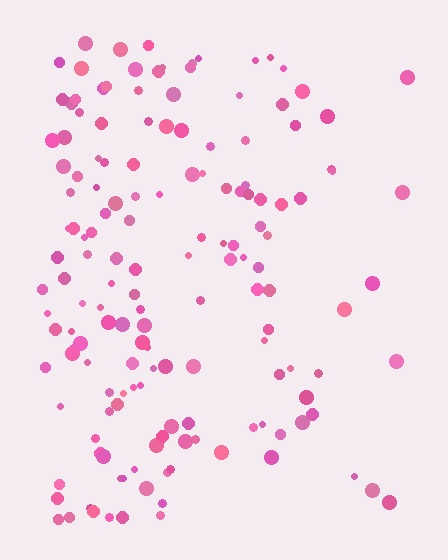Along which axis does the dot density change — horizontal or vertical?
Horizontal.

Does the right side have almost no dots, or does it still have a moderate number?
Still a moderate number, just noticeably fewer than the left.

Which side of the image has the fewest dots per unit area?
The right.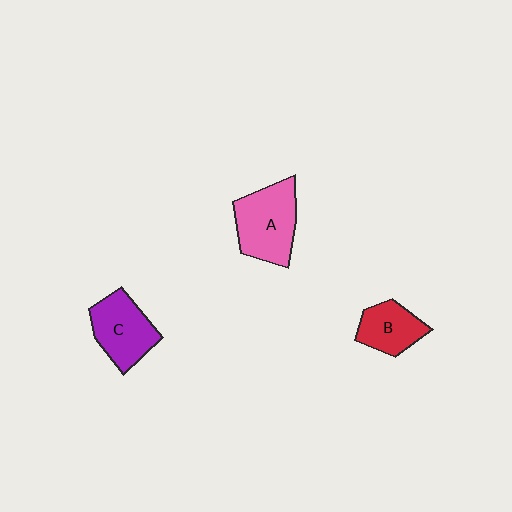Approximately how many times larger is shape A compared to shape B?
Approximately 1.5 times.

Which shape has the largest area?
Shape A (pink).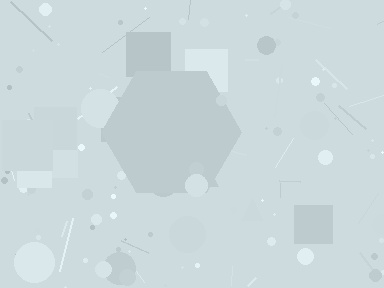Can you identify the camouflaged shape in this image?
The camouflaged shape is a hexagon.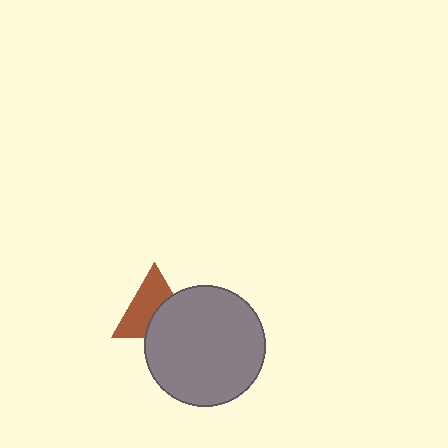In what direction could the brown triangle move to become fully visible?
The brown triangle could move toward the upper-left. That would shift it out from behind the gray circle entirely.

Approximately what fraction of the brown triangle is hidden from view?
Roughly 41% of the brown triangle is hidden behind the gray circle.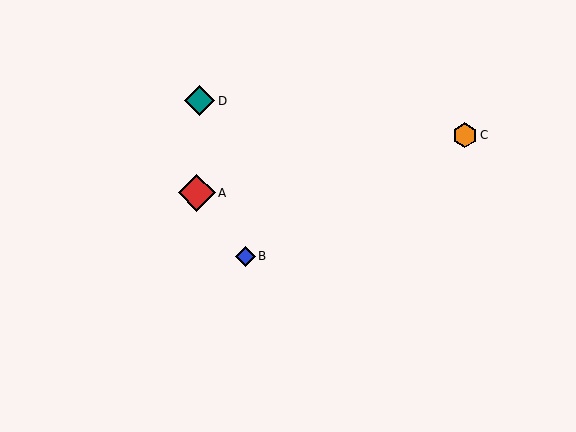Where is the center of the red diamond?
The center of the red diamond is at (197, 193).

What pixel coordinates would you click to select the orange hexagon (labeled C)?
Click at (465, 135) to select the orange hexagon C.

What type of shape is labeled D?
Shape D is a teal diamond.